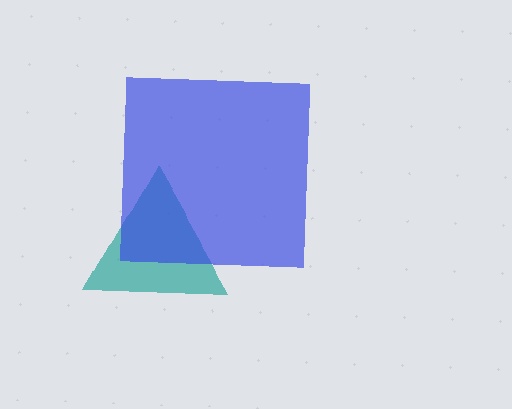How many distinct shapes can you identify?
There are 2 distinct shapes: a teal triangle, a blue square.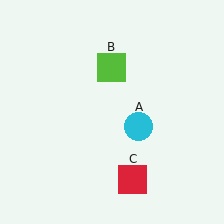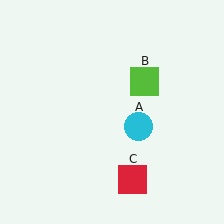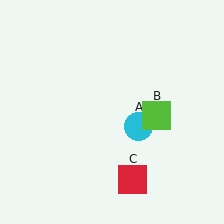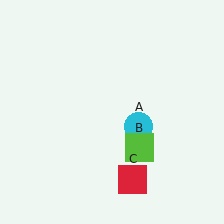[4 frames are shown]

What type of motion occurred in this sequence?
The lime square (object B) rotated clockwise around the center of the scene.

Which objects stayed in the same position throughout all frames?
Cyan circle (object A) and red square (object C) remained stationary.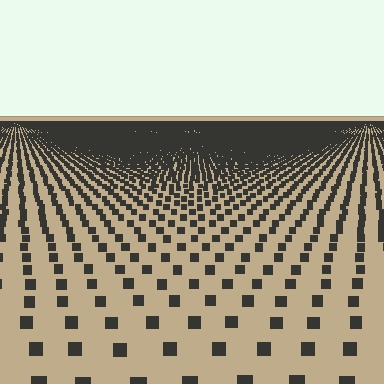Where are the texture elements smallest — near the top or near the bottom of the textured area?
Near the top.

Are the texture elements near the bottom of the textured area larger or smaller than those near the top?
Larger. Near the bottom, elements are closer to the viewer and appear at a bigger on-screen size.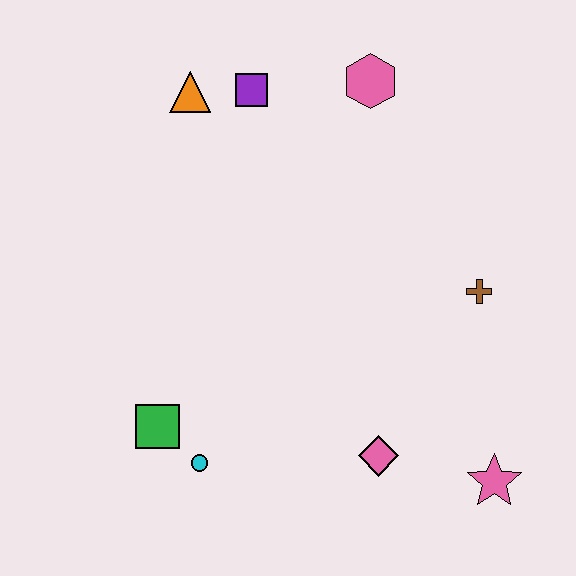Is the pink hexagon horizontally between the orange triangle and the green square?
No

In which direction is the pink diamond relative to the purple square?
The pink diamond is below the purple square.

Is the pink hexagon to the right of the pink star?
No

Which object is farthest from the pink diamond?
The orange triangle is farthest from the pink diamond.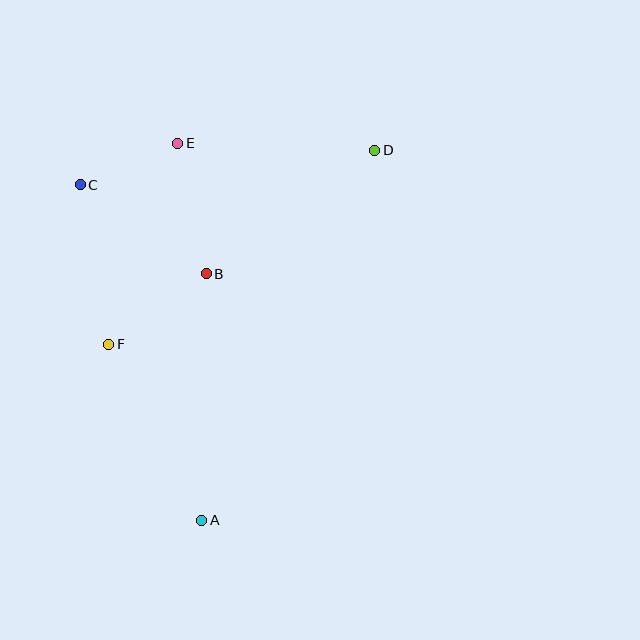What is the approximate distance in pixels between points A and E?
The distance between A and E is approximately 378 pixels.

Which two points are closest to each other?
Points C and E are closest to each other.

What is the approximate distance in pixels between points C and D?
The distance between C and D is approximately 296 pixels.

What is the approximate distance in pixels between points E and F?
The distance between E and F is approximately 213 pixels.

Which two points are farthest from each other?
Points A and D are farthest from each other.